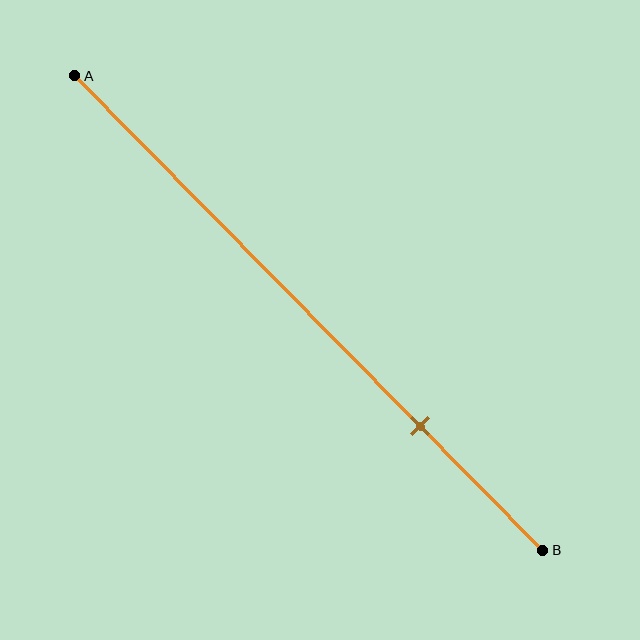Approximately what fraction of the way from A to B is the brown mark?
The brown mark is approximately 75% of the way from A to B.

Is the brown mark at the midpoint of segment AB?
No, the mark is at about 75% from A, not at the 50% midpoint.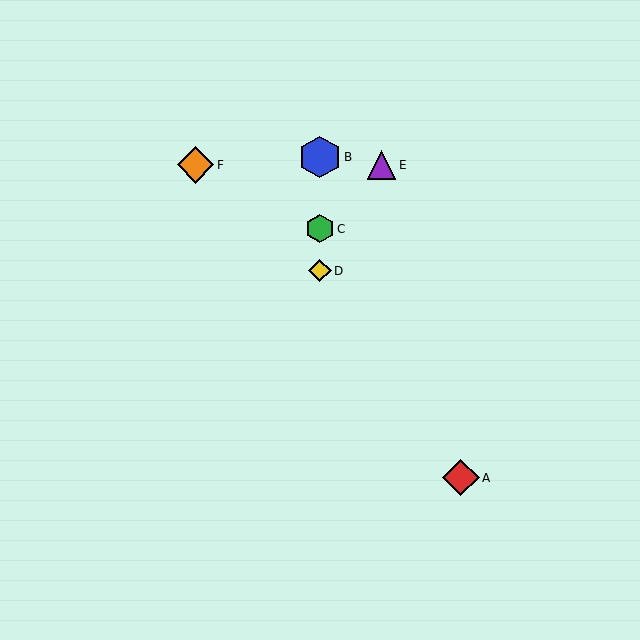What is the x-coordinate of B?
Object B is at x≈320.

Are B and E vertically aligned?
No, B is at x≈320 and E is at x≈382.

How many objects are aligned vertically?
3 objects (B, C, D) are aligned vertically.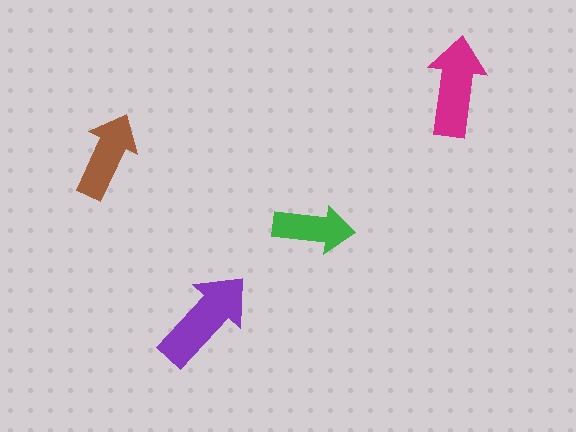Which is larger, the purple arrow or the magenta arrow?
The purple one.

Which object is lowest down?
The purple arrow is bottommost.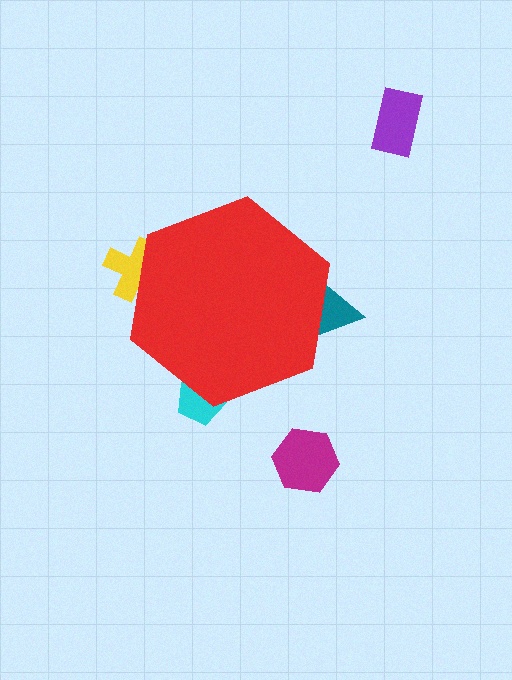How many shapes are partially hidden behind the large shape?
3 shapes are partially hidden.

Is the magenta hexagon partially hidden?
No, the magenta hexagon is fully visible.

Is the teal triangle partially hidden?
Yes, the teal triangle is partially hidden behind the red hexagon.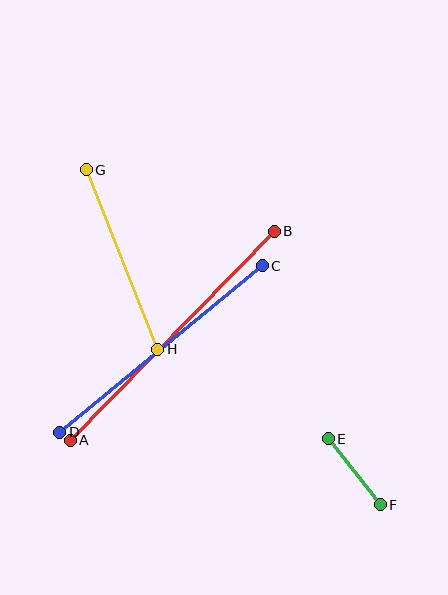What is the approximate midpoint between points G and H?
The midpoint is at approximately (122, 259) pixels.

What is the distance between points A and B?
The distance is approximately 292 pixels.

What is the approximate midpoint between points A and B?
The midpoint is at approximately (172, 336) pixels.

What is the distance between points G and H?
The distance is approximately 193 pixels.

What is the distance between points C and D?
The distance is approximately 262 pixels.